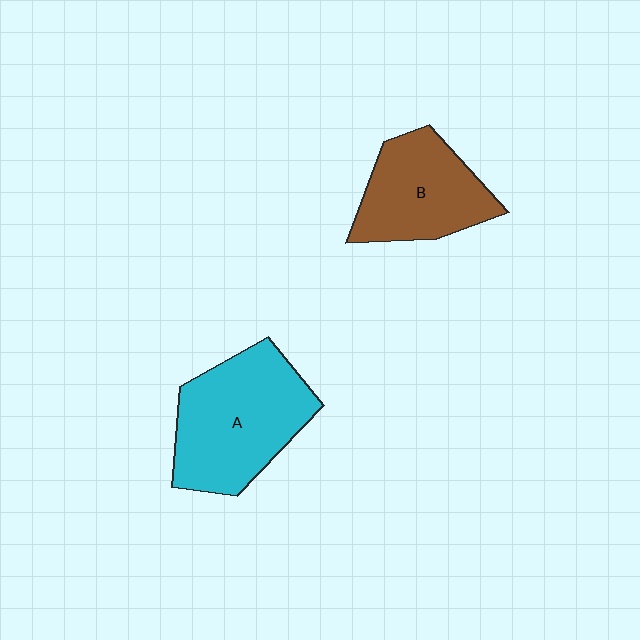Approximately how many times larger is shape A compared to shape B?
Approximately 1.3 times.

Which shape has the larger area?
Shape A (cyan).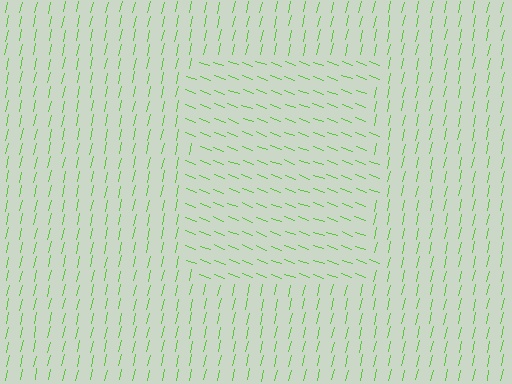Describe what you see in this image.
The image is filled with small lime line segments. A rectangle region in the image has lines oriented differently from the surrounding lines, creating a visible texture boundary.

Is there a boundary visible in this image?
Yes, there is a texture boundary formed by a change in line orientation.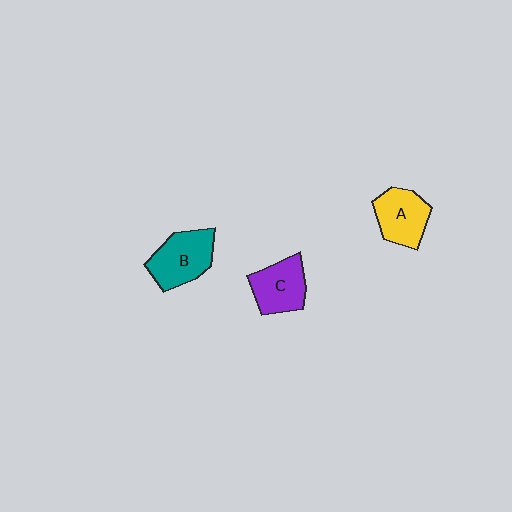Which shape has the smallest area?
Shape C (purple).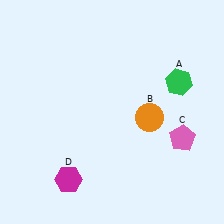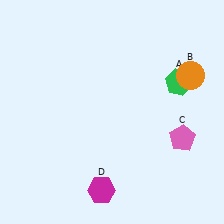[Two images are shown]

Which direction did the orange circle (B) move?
The orange circle (B) moved up.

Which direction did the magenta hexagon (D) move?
The magenta hexagon (D) moved right.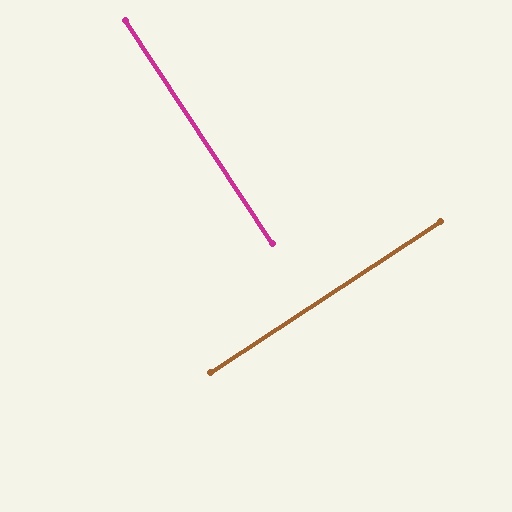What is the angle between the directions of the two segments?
Approximately 90 degrees.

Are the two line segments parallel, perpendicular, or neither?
Perpendicular — they meet at approximately 90°.